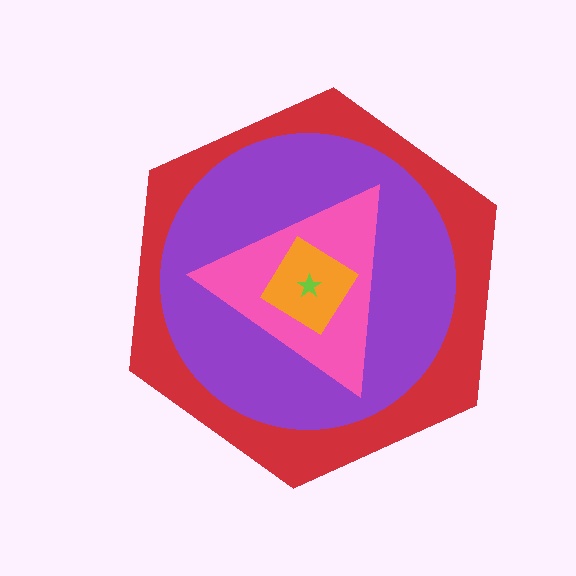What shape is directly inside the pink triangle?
The orange diamond.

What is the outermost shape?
The red hexagon.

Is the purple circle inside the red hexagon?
Yes.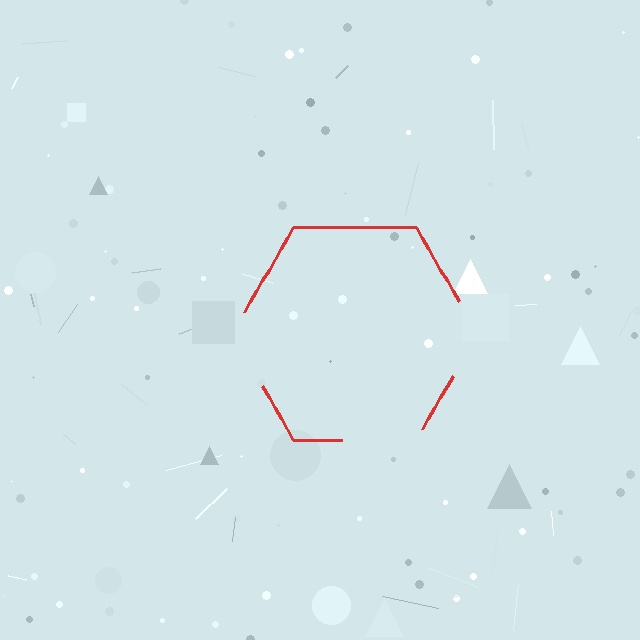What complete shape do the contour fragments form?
The contour fragments form a hexagon.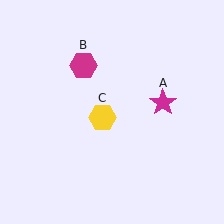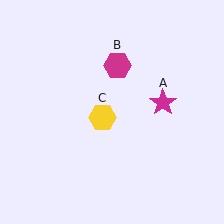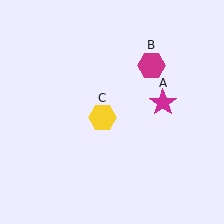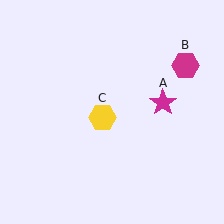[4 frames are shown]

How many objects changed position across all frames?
1 object changed position: magenta hexagon (object B).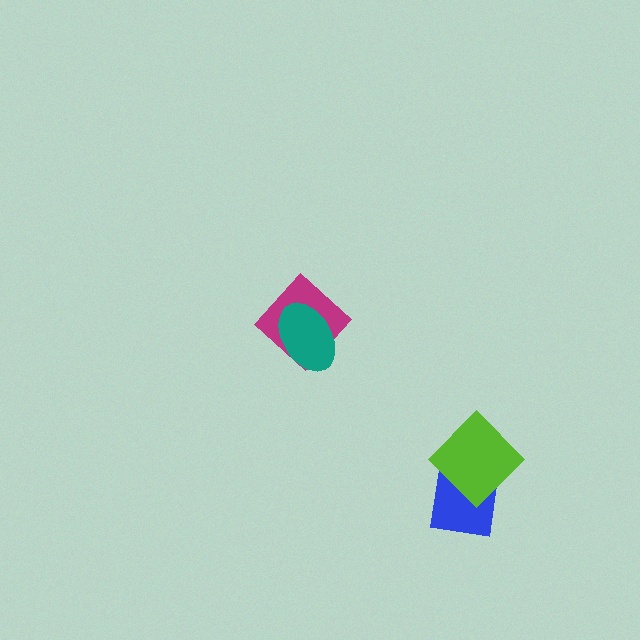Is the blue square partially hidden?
Yes, it is partially covered by another shape.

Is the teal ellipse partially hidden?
No, no other shape covers it.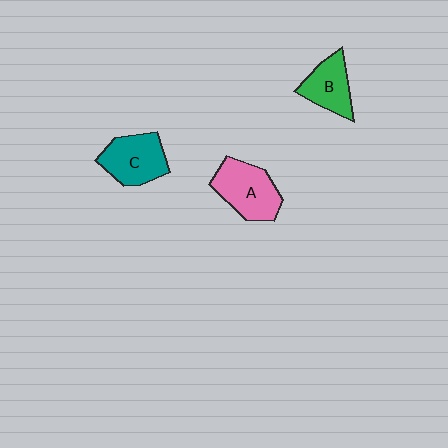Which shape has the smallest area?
Shape B (green).